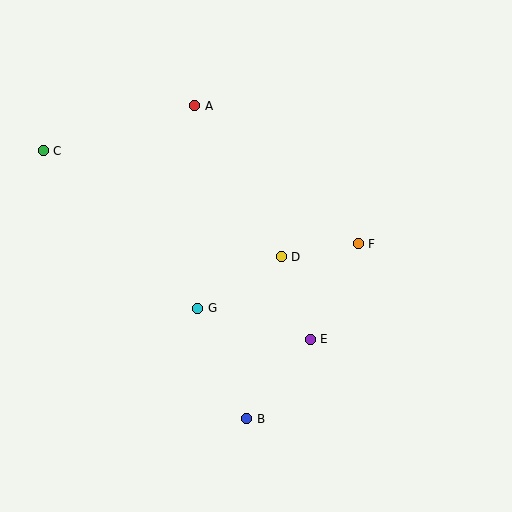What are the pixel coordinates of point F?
Point F is at (358, 244).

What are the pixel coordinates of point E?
Point E is at (310, 339).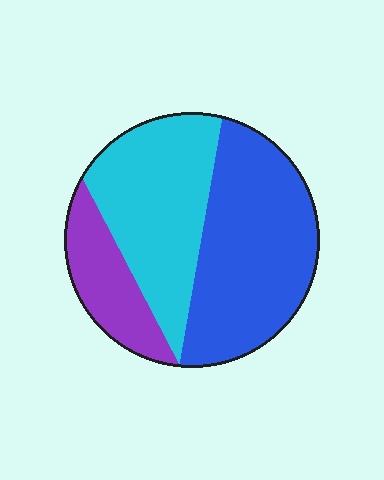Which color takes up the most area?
Blue, at roughly 45%.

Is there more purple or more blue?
Blue.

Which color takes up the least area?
Purple, at roughly 20%.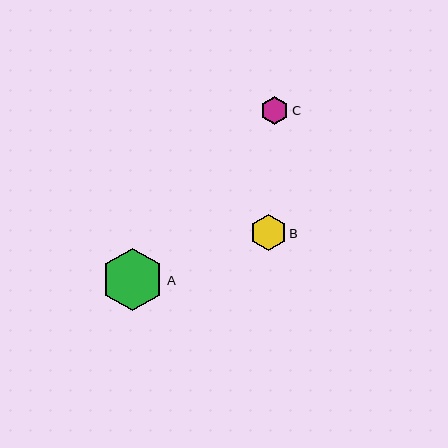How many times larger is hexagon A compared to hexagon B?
Hexagon A is approximately 1.7 times the size of hexagon B.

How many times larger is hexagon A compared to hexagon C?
Hexagon A is approximately 2.2 times the size of hexagon C.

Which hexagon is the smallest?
Hexagon C is the smallest with a size of approximately 28 pixels.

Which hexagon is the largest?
Hexagon A is the largest with a size of approximately 63 pixels.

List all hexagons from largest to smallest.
From largest to smallest: A, B, C.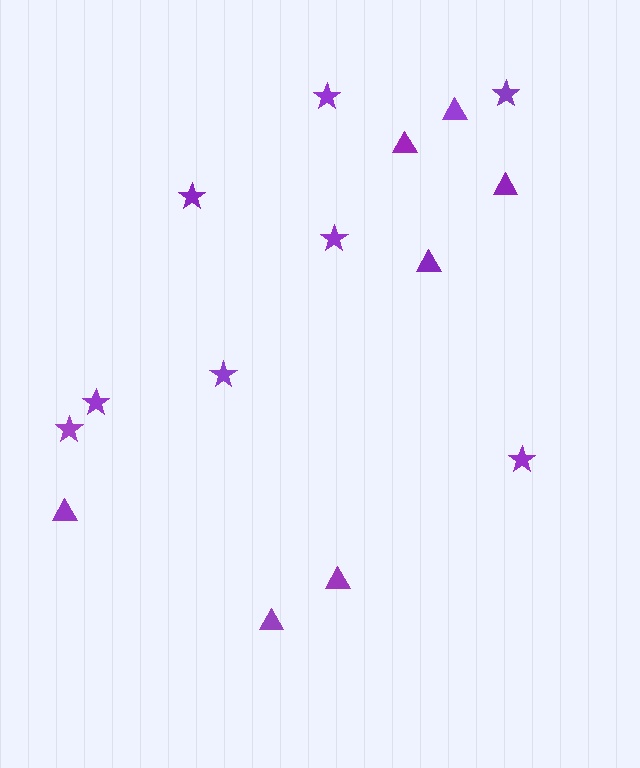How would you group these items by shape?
There are 2 groups: one group of triangles (7) and one group of stars (8).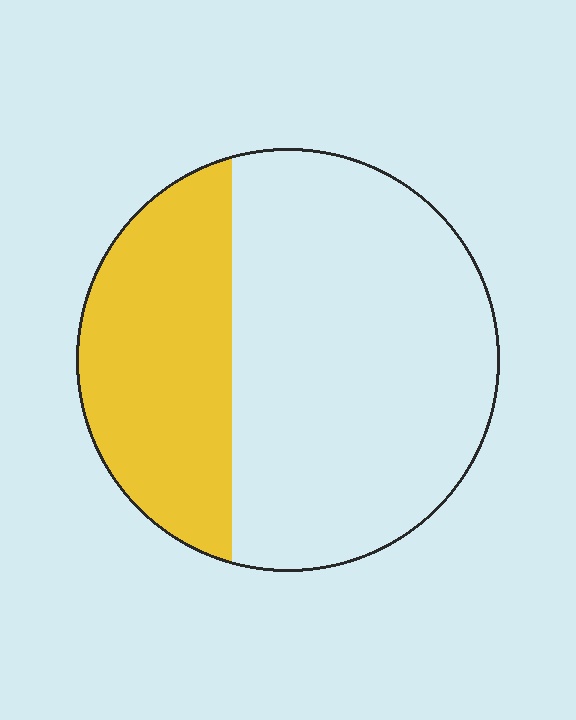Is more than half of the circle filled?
No.